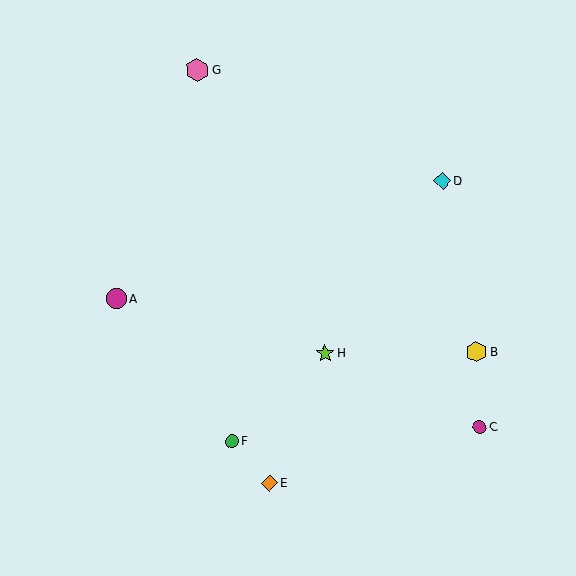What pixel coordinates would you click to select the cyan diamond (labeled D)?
Click at (443, 181) to select the cyan diamond D.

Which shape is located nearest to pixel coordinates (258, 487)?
The orange diamond (labeled E) at (269, 483) is nearest to that location.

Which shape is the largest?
The pink hexagon (labeled G) is the largest.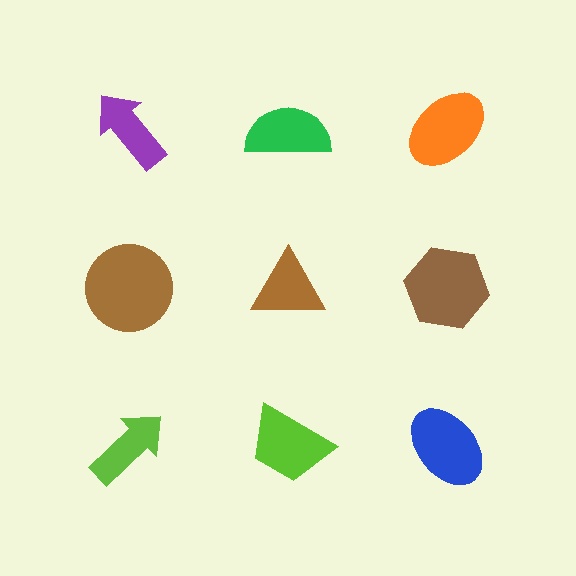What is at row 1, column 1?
A purple arrow.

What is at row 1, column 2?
A green semicircle.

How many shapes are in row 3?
3 shapes.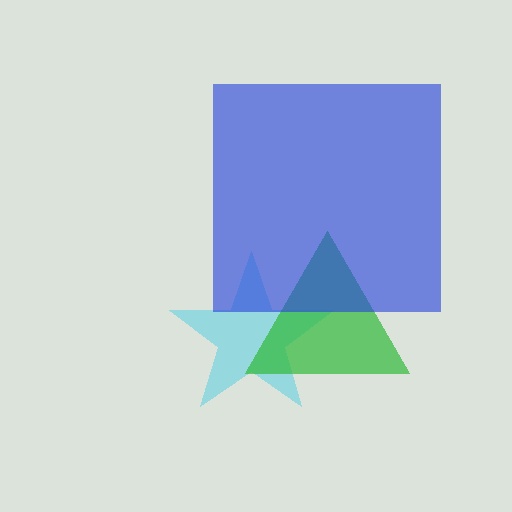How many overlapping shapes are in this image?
There are 3 overlapping shapes in the image.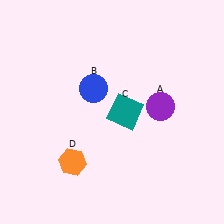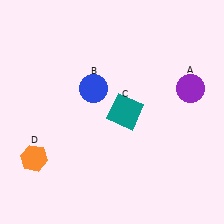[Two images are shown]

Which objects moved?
The objects that moved are: the purple circle (A), the orange hexagon (D).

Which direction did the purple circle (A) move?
The purple circle (A) moved right.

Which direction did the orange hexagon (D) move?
The orange hexagon (D) moved left.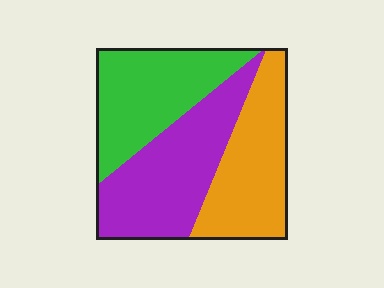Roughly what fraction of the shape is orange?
Orange takes up between a sixth and a third of the shape.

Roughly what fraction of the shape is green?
Green takes up between a sixth and a third of the shape.